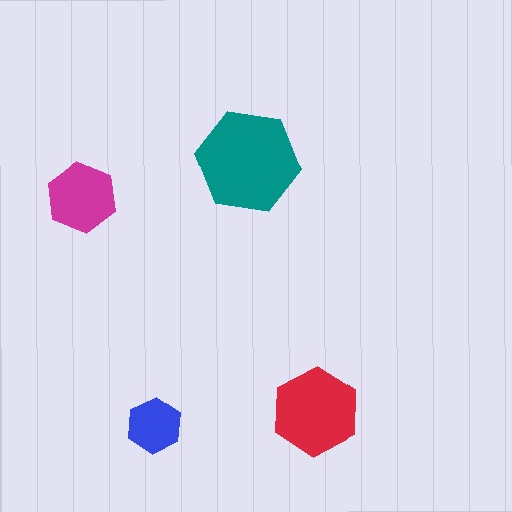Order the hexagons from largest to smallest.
the teal one, the red one, the magenta one, the blue one.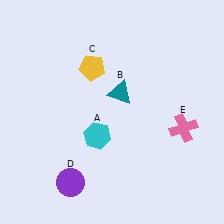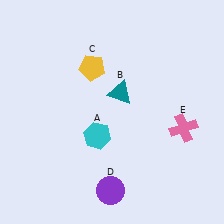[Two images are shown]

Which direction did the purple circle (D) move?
The purple circle (D) moved right.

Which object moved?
The purple circle (D) moved right.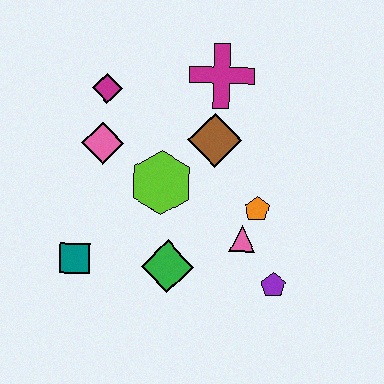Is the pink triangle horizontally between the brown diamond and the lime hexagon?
No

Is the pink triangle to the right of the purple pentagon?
No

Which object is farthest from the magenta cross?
The teal square is farthest from the magenta cross.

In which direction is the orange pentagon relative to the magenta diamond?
The orange pentagon is to the right of the magenta diamond.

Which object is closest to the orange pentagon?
The pink triangle is closest to the orange pentagon.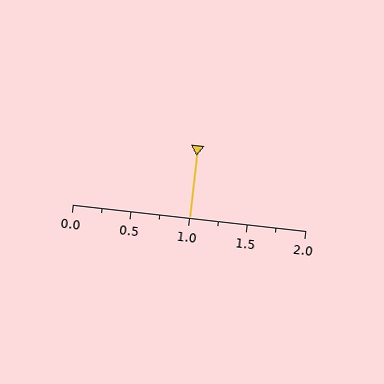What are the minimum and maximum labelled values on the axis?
The axis runs from 0.0 to 2.0.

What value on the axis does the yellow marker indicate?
The marker indicates approximately 1.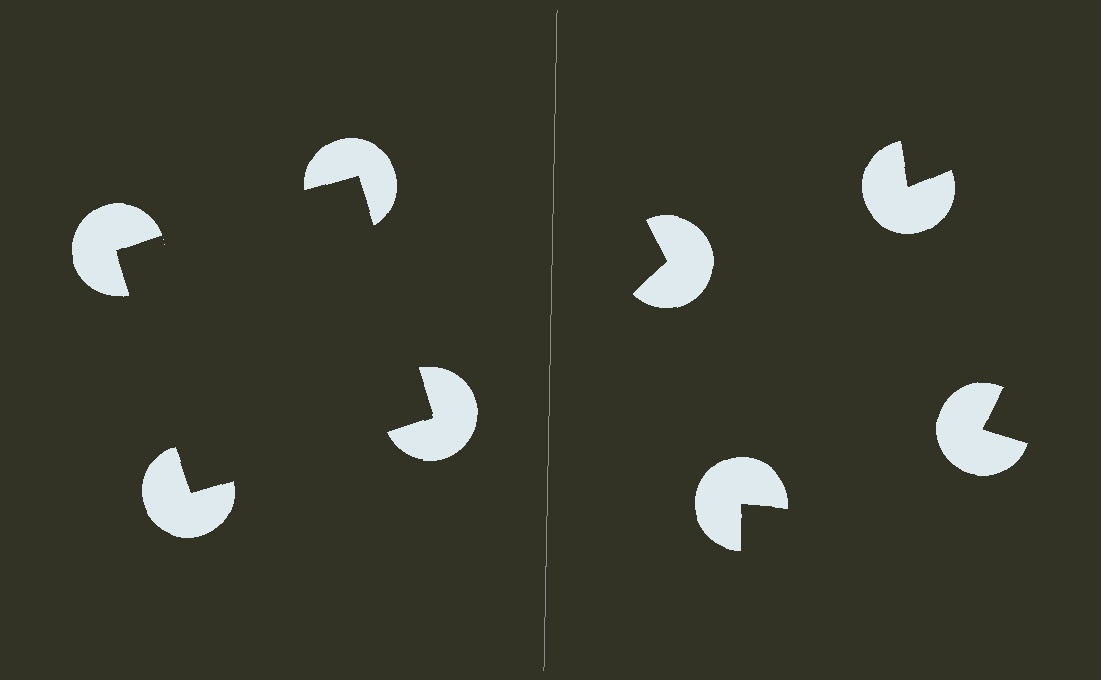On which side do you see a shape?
An illusory square appears on the left side. On the right side the wedge cuts are rotated, so no coherent shape forms.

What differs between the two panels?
The pac-man discs are positioned identically on both sides; only the wedge orientations differ. On the left they align to a square; on the right they are misaligned.